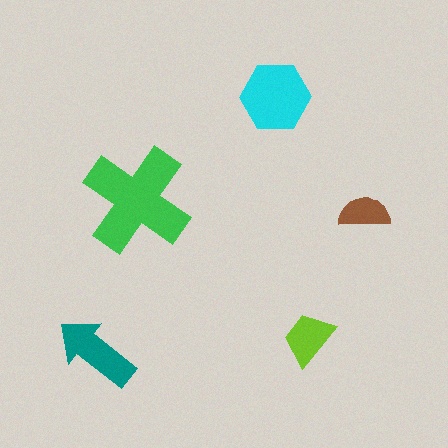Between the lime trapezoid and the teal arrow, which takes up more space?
The teal arrow.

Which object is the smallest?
The brown semicircle.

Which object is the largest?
The green cross.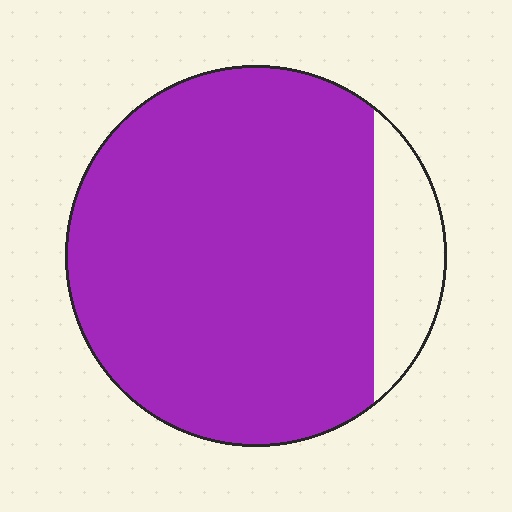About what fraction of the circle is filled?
About seven eighths (7/8).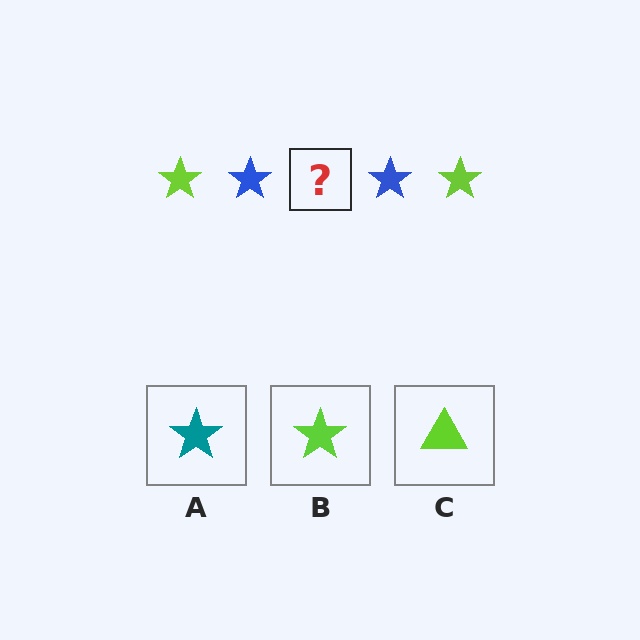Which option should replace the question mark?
Option B.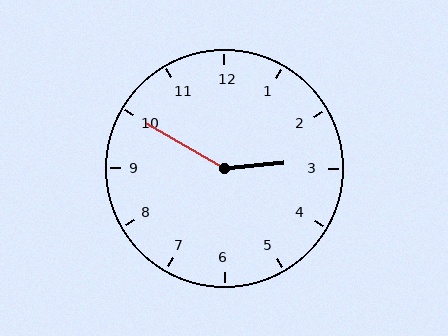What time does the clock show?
2:50.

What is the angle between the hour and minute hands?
Approximately 145 degrees.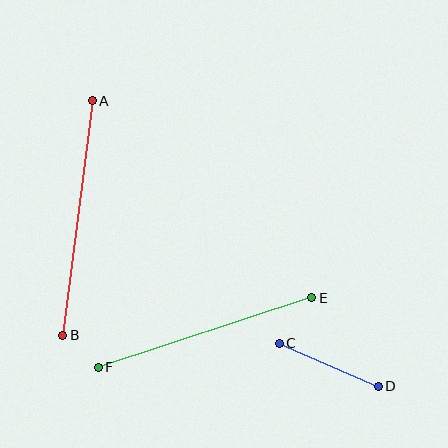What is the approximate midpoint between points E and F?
The midpoint is at approximately (205, 332) pixels.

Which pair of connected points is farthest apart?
Points A and B are farthest apart.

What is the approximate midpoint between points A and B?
The midpoint is at approximately (78, 218) pixels.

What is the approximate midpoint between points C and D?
The midpoint is at approximately (329, 365) pixels.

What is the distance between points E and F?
The distance is approximately 224 pixels.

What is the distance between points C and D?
The distance is approximately 108 pixels.